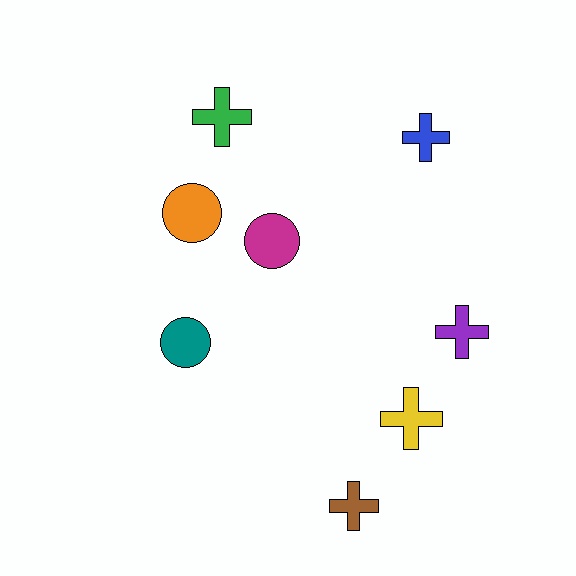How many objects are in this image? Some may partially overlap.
There are 8 objects.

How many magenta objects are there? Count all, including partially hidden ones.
There is 1 magenta object.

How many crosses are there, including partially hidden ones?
There are 5 crosses.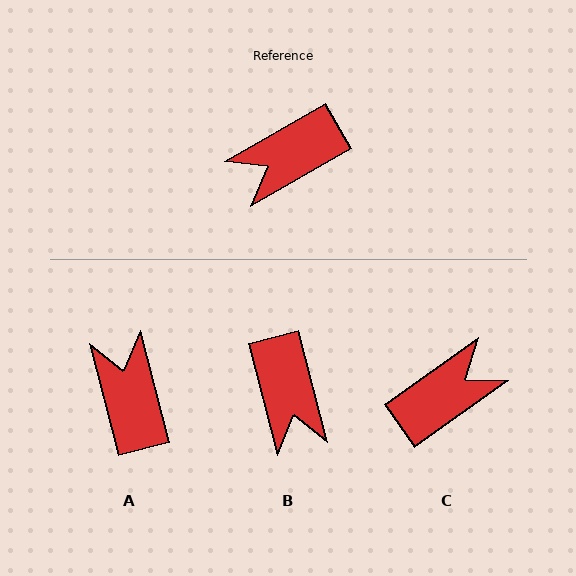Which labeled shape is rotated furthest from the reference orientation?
C, about 175 degrees away.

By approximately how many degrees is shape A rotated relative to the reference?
Approximately 105 degrees clockwise.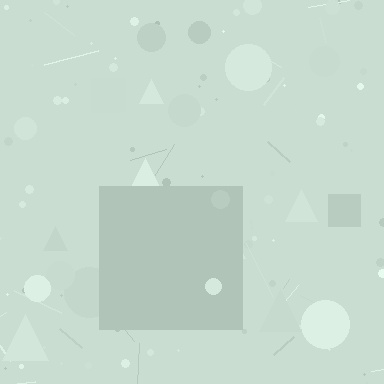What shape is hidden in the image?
A square is hidden in the image.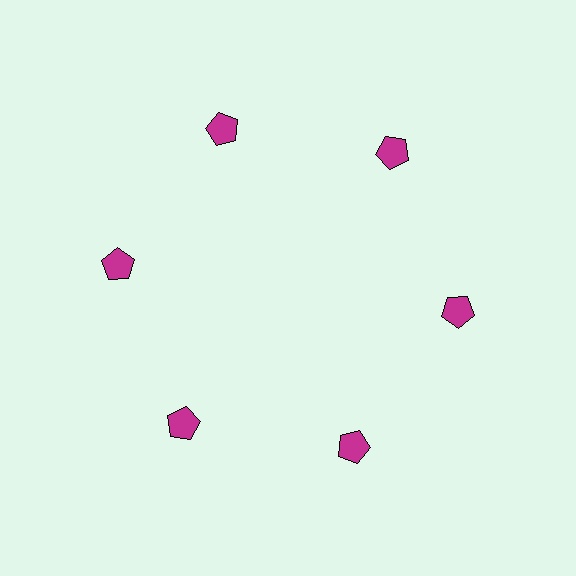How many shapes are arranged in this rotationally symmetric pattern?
There are 6 shapes, arranged in 6 groups of 1.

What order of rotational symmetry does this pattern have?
This pattern has 6-fold rotational symmetry.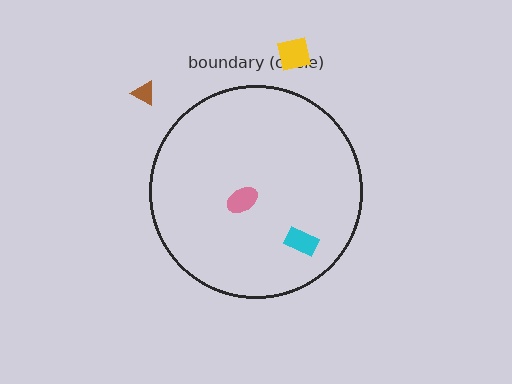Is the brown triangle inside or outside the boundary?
Outside.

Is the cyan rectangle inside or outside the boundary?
Inside.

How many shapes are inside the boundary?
2 inside, 2 outside.